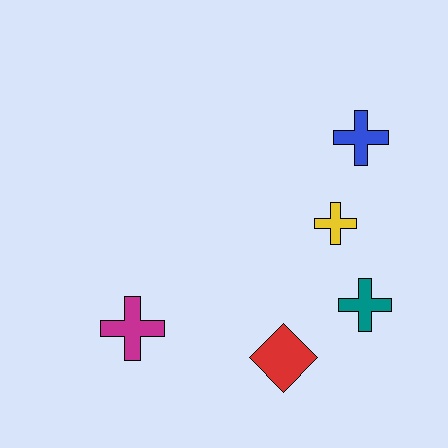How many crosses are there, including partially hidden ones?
There are 4 crosses.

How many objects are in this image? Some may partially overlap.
There are 5 objects.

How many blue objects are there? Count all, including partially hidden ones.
There is 1 blue object.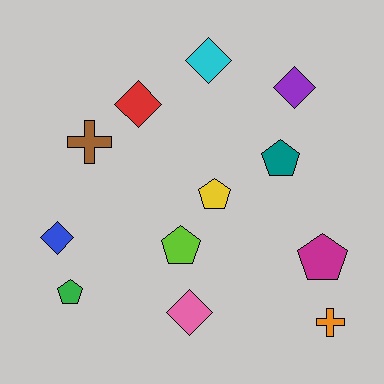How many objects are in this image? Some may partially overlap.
There are 12 objects.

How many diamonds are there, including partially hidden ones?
There are 5 diamonds.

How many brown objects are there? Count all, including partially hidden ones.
There is 1 brown object.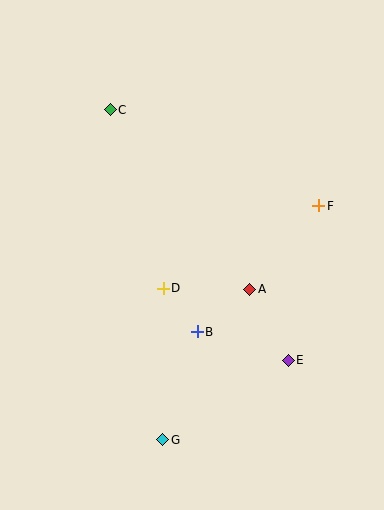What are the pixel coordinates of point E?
Point E is at (288, 360).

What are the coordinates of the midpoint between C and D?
The midpoint between C and D is at (137, 199).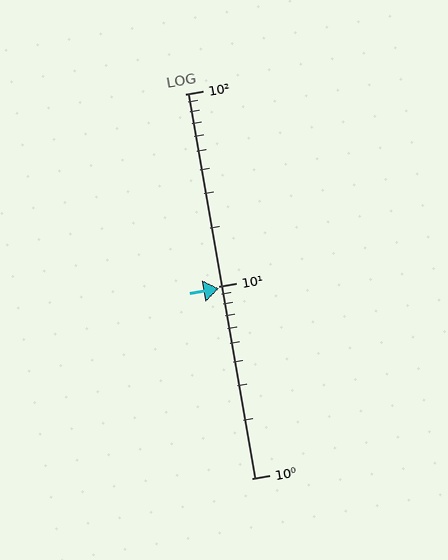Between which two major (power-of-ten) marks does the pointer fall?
The pointer is between 1 and 10.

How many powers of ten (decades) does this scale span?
The scale spans 2 decades, from 1 to 100.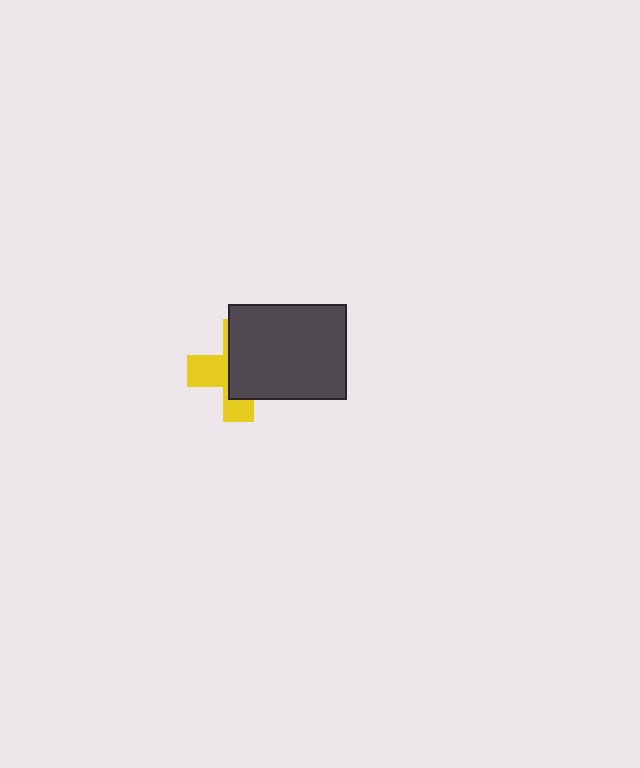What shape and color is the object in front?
The object in front is a dark gray rectangle.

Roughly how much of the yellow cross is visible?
A small part of it is visible (roughly 40%).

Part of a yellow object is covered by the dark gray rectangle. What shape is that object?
It is a cross.